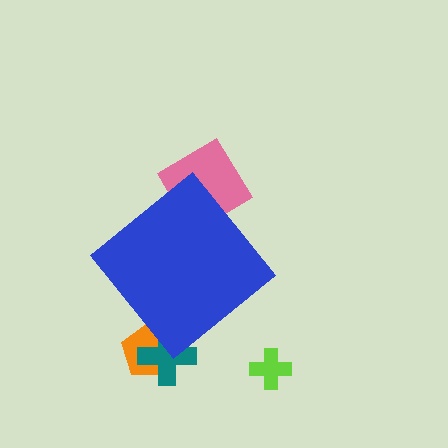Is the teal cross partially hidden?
Yes, the teal cross is partially hidden behind the blue diamond.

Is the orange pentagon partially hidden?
Yes, the orange pentagon is partially hidden behind the blue diamond.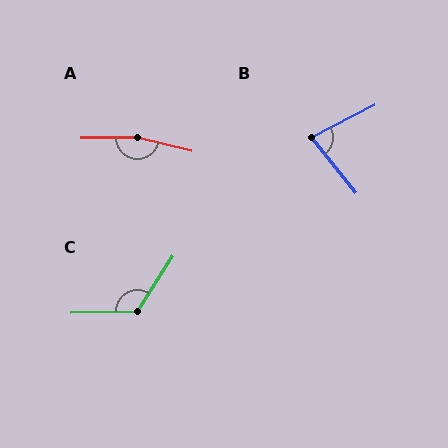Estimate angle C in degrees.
Approximately 123 degrees.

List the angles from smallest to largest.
B (78°), C (123°), A (166°).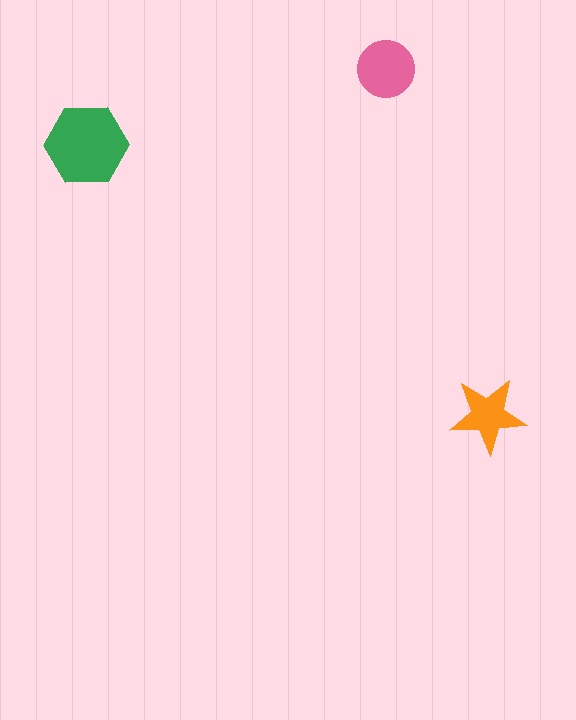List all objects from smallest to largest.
The orange star, the pink circle, the green hexagon.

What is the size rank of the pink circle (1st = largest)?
2nd.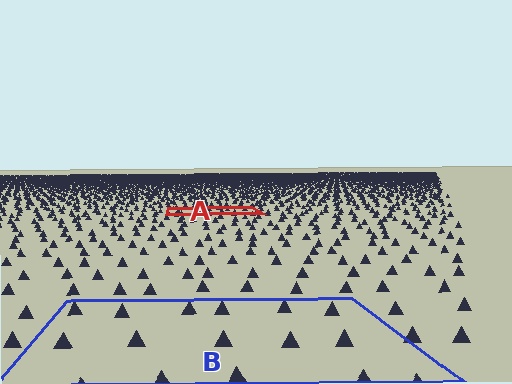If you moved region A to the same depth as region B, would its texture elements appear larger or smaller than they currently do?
They would appear larger. At a closer depth, the same texture elements are projected at a bigger on-screen size.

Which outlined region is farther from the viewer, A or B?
Region A is farther from the viewer — the texture elements inside it appear smaller and more densely packed.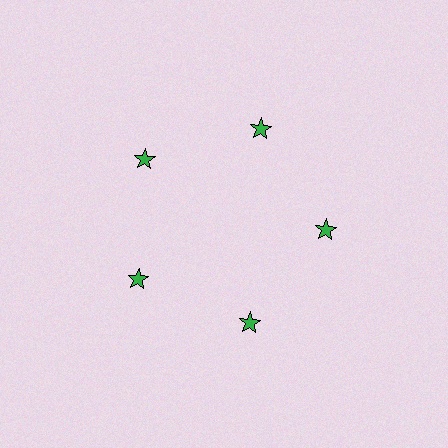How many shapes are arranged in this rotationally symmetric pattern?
There are 5 shapes, arranged in 5 groups of 1.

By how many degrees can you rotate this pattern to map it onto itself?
The pattern maps onto itself every 72 degrees of rotation.